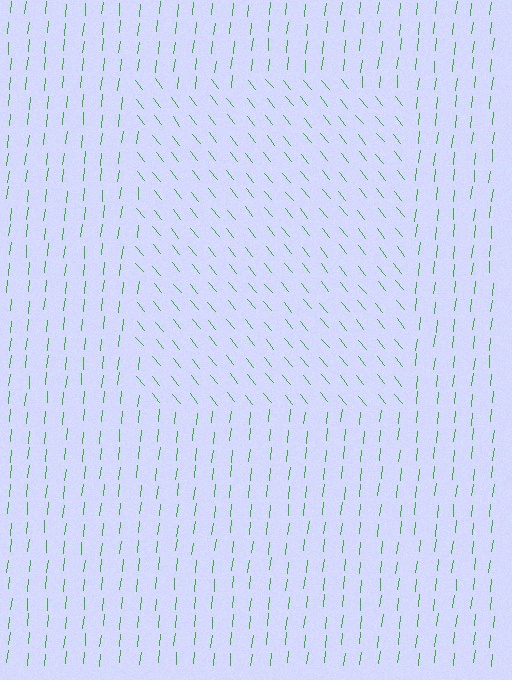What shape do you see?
I see a rectangle.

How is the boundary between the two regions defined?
The boundary is defined purely by a change in line orientation (approximately 45 degrees difference). All lines are the same color and thickness.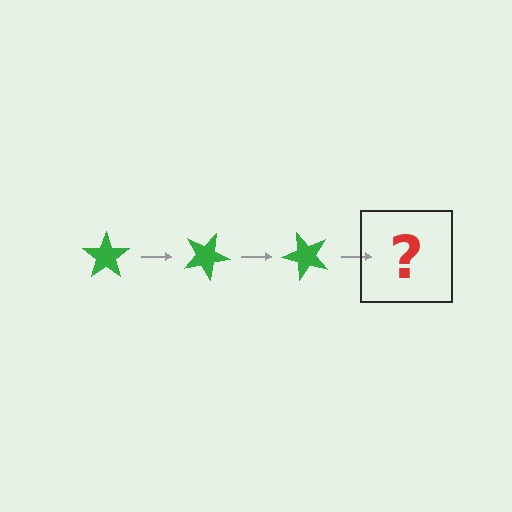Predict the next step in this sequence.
The next step is a green star rotated 75 degrees.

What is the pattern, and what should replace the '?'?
The pattern is that the star rotates 25 degrees each step. The '?' should be a green star rotated 75 degrees.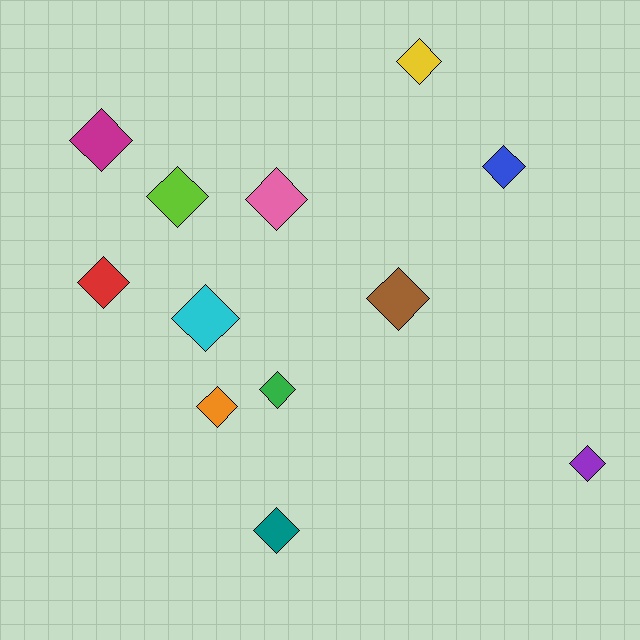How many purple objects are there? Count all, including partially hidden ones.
There is 1 purple object.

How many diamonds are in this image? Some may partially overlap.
There are 12 diamonds.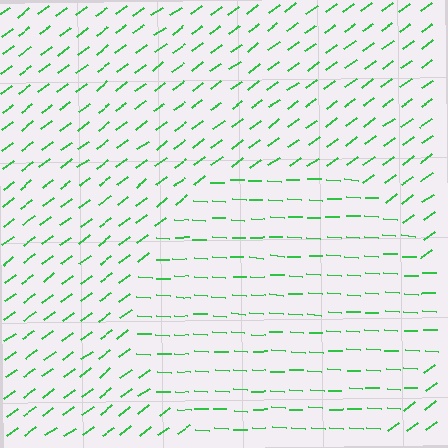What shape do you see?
I see a circle.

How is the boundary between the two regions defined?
The boundary is defined purely by a change in line orientation (approximately 39 degrees difference). All lines are the same color and thickness.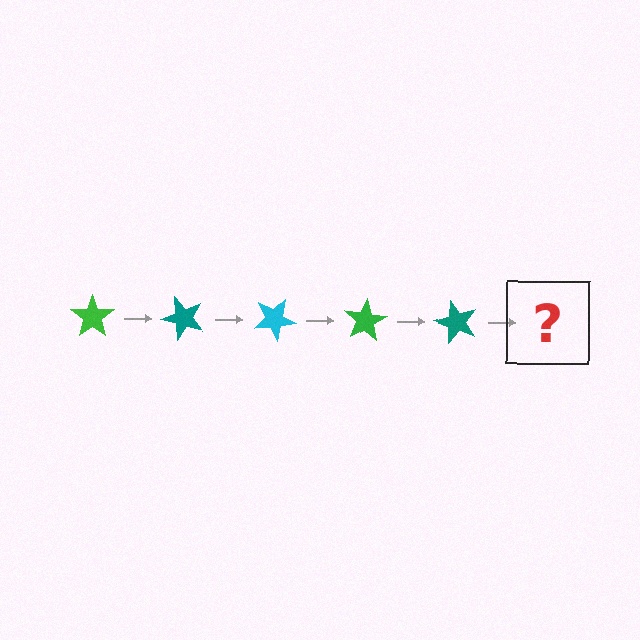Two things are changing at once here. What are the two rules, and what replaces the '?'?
The two rules are that it rotates 50 degrees each step and the color cycles through green, teal, and cyan. The '?' should be a cyan star, rotated 250 degrees from the start.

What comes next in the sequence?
The next element should be a cyan star, rotated 250 degrees from the start.